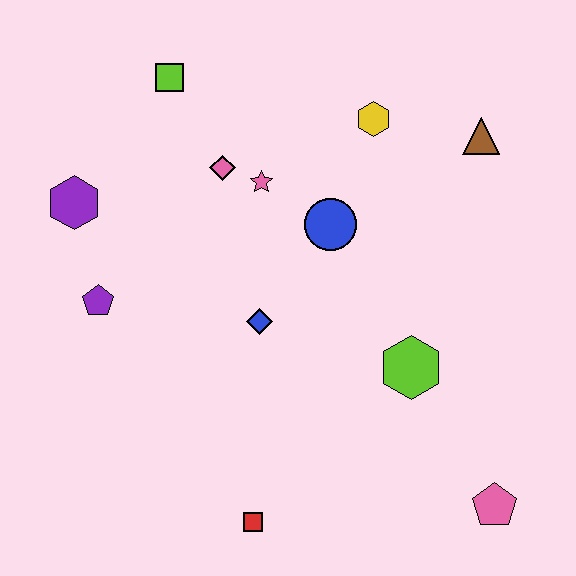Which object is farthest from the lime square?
The pink pentagon is farthest from the lime square.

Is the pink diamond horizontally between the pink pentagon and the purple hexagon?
Yes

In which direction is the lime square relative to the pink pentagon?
The lime square is above the pink pentagon.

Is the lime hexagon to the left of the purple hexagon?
No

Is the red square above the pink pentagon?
No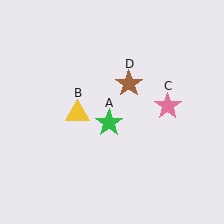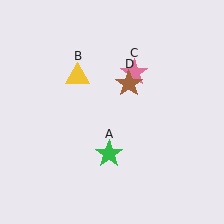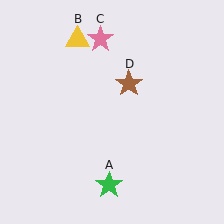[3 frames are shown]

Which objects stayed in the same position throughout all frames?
Brown star (object D) remained stationary.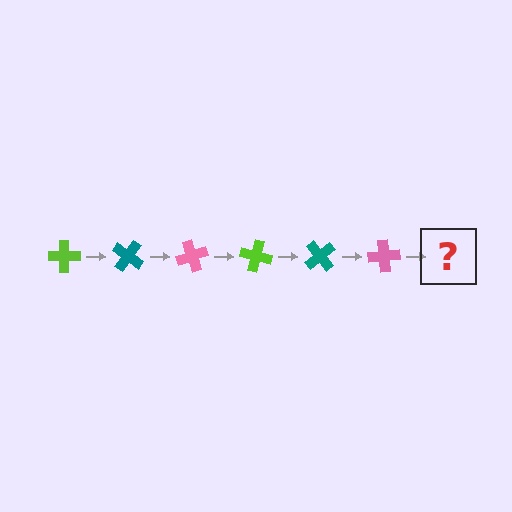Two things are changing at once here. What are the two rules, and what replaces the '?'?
The two rules are that it rotates 35 degrees each step and the color cycles through lime, teal, and pink. The '?' should be a lime cross, rotated 210 degrees from the start.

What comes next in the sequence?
The next element should be a lime cross, rotated 210 degrees from the start.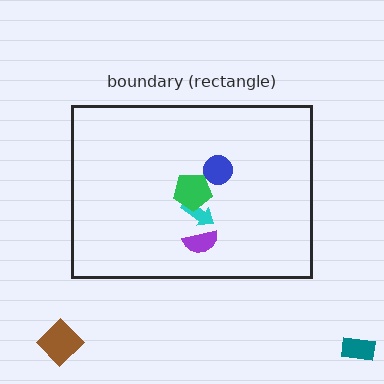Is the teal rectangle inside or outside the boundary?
Outside.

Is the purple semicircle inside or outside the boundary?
Inside.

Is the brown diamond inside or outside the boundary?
Outside.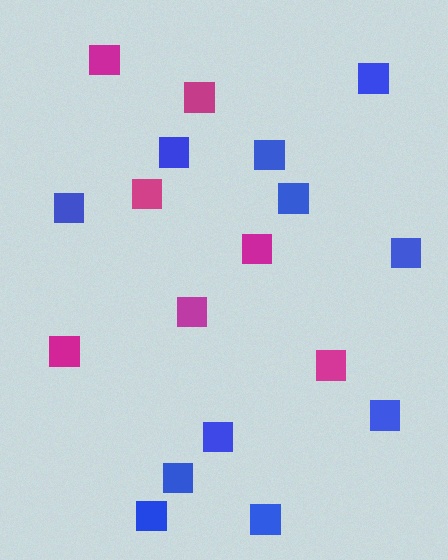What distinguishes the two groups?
There are 2 groups: one group of blue squares (11) and one group of magenta squares (7).